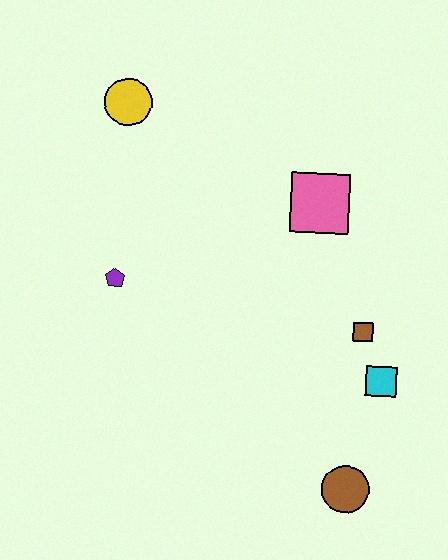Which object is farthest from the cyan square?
The yellow circle is farthest from the cyan square.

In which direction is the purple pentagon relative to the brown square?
The purple pentagon is to the left of the brown square.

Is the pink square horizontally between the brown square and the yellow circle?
Yes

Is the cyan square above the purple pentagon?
No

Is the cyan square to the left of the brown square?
No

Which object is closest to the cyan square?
The brown square is closest to the cyan square.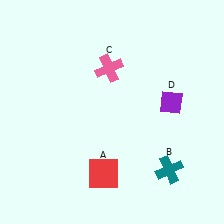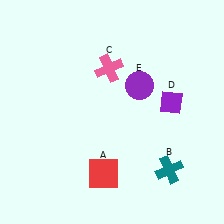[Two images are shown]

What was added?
A purple circle (E) was added in Image 2.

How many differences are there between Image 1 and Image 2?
There is 1 difference between the two images.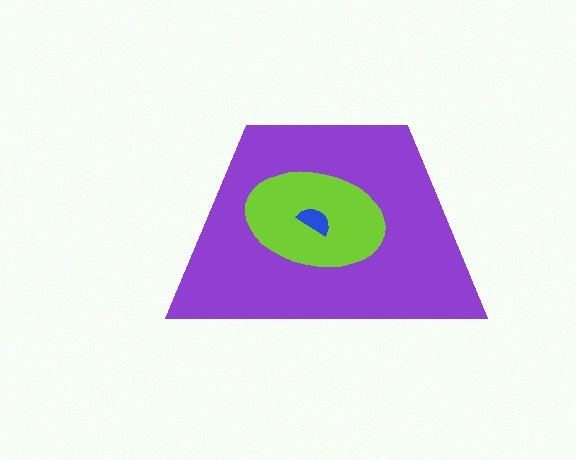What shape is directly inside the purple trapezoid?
The lime ellipse.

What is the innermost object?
The blue semicircle.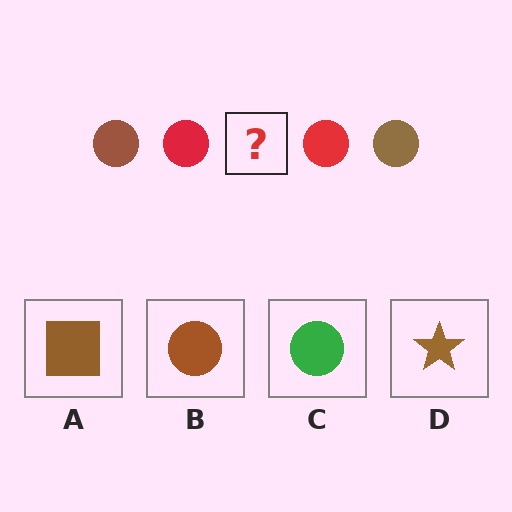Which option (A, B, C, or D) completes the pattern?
B.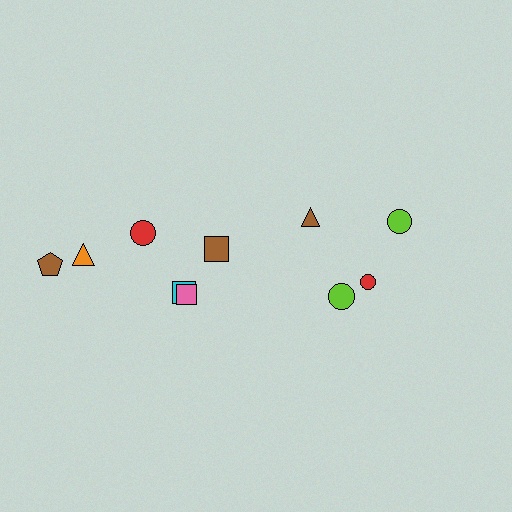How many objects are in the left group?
There are 6 objects.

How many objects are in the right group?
There are 4 objects.